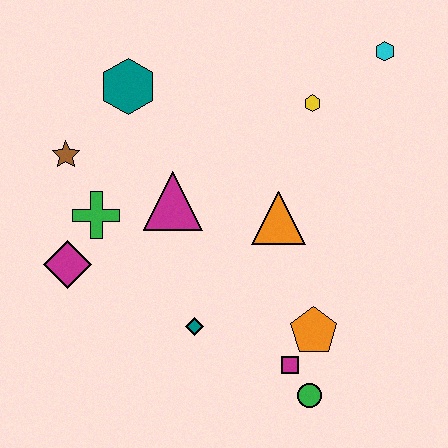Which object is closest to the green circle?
The magenta square is closest to the green circle.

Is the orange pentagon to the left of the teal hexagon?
No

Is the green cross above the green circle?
Yes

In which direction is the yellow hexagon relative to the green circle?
The yellow hexagon is above the green circle.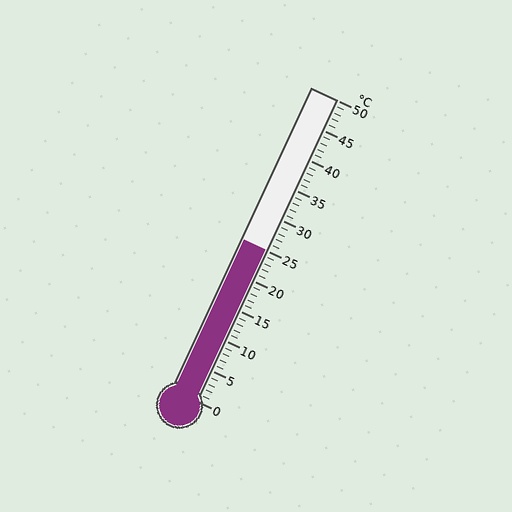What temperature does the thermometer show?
The thermometer shows approximately 25°C.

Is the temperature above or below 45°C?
The temperature is below 45°C.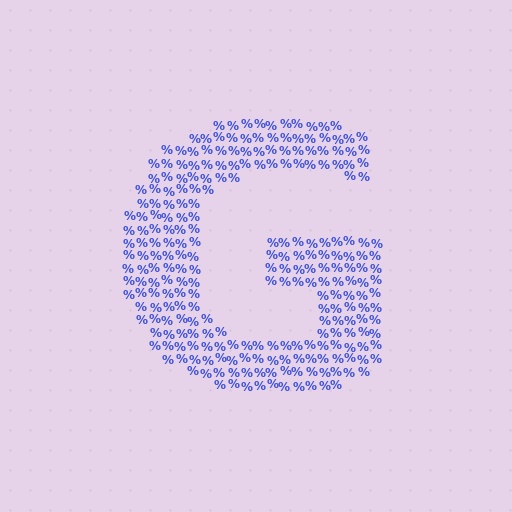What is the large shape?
The large shape is the letter G.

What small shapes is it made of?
It is made of small percent signs.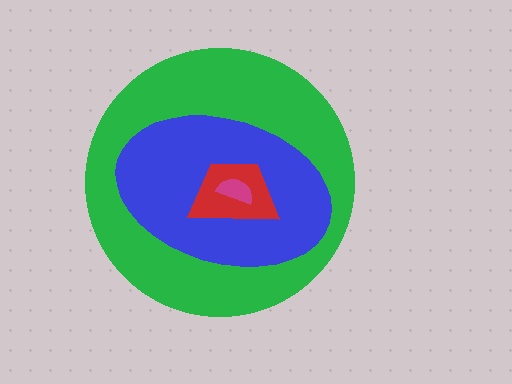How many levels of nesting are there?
4.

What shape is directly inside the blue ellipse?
The red trapezoid.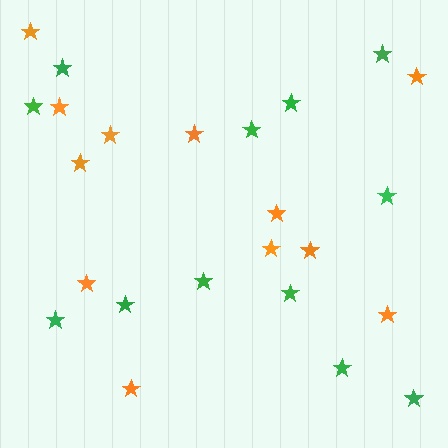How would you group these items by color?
There are 2 groups: one group of orange stars (12) and one group of green stars (12).